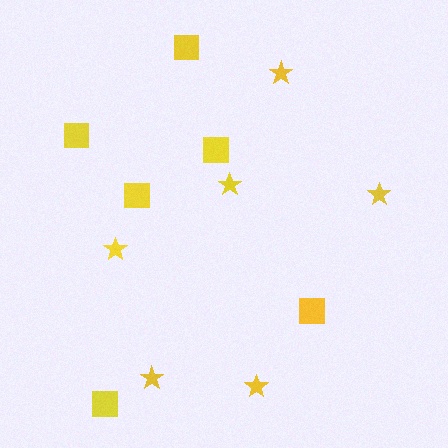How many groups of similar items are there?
There are 2 groups: one group of stars (6) and one group of squares (6).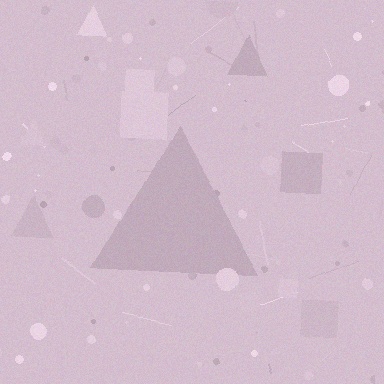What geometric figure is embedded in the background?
A triangle is embedded in the background.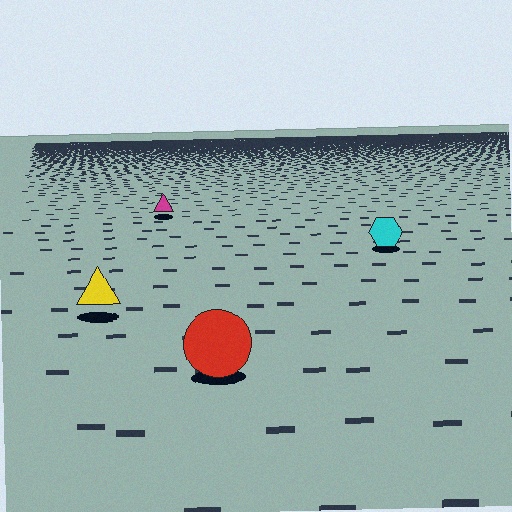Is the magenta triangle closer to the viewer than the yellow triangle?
No. The yellow triangle is closer — you can tell from the texture gradient: the ground texture is coarser near it.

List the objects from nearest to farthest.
From nearest to farthest: the red circle, the yellow triangle, the cyan hexagon, the magenta triangle.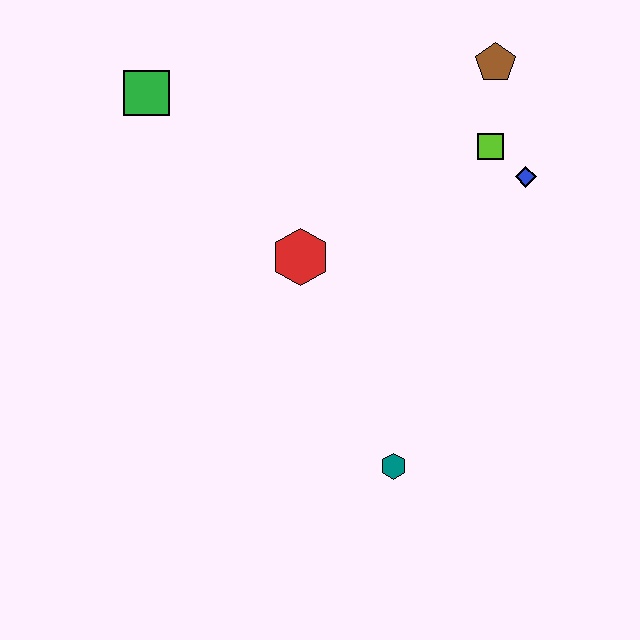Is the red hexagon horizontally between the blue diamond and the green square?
Yes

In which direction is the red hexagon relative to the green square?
The red hexagon is below the green square.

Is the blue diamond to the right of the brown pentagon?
Yes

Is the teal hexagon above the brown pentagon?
No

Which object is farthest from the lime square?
The green square is farthest from the lime square.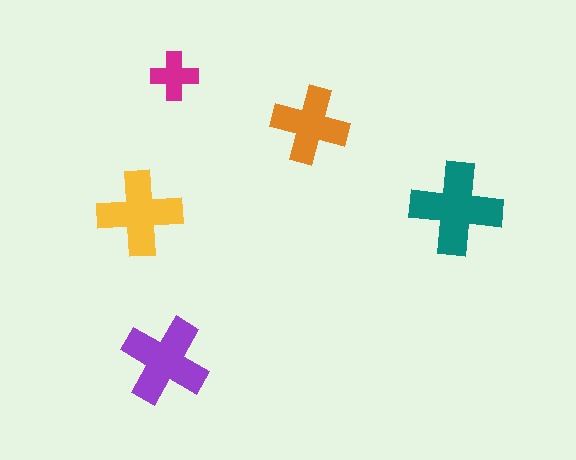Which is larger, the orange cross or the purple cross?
The purple one.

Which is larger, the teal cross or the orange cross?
The teal one.